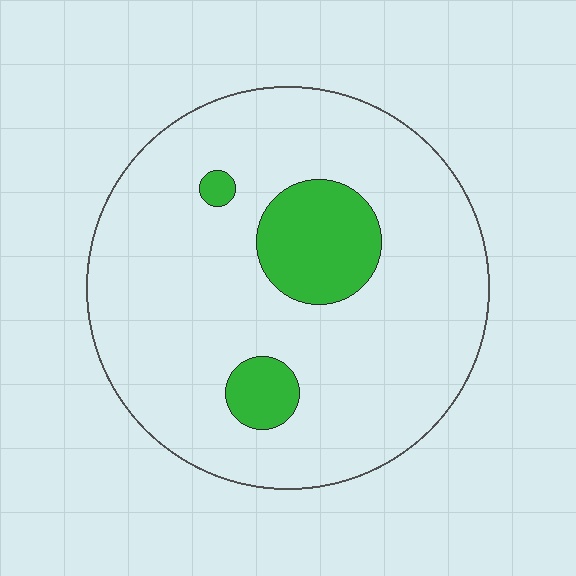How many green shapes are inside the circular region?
3.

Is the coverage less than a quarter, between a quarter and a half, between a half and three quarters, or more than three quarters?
Less than a quarter.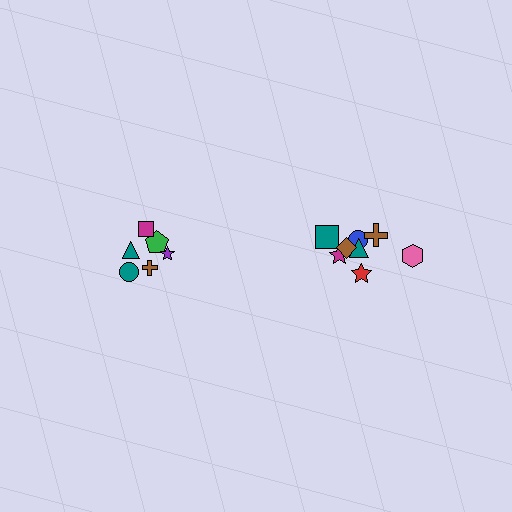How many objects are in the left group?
There are 6 objects.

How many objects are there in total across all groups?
There are 14 objects.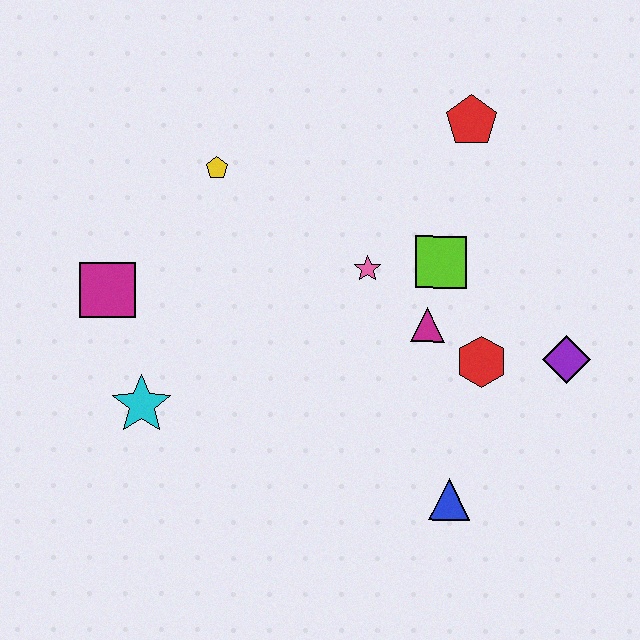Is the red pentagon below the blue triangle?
No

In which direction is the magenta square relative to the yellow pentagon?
The magenta square is below the yellow pentagon.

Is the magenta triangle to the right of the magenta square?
Yes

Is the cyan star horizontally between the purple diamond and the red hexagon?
No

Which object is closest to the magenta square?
The cyan star is closest to the magenta square.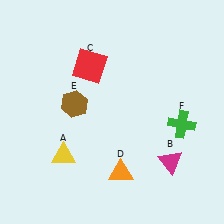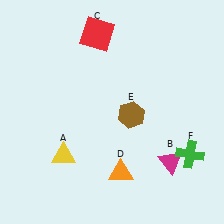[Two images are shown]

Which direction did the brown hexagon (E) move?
The brown hexagon (E) moved right.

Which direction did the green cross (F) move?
The green cross (F) moved down.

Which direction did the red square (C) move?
The red square (C) moved up.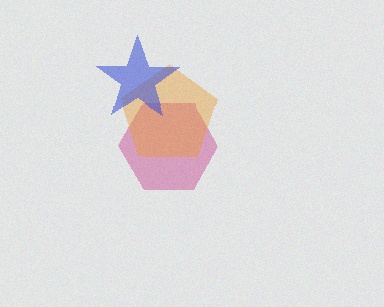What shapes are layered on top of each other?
The layered shapes are: a magenta hexagon, an orange pentagon, a blue star.